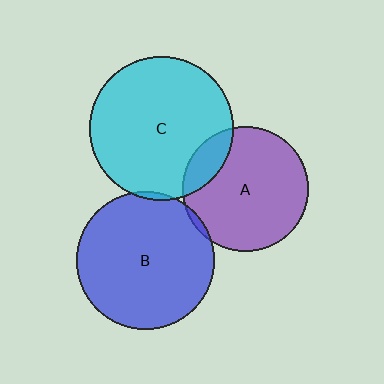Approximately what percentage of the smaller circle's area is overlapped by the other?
Approximately 5%.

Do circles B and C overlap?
Yes.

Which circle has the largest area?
Circle C (cyan).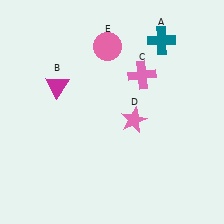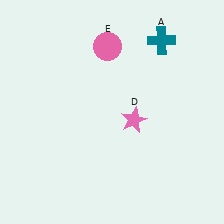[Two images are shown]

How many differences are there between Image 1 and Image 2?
There are 2 differences between the two images.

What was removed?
The magenta triangle (B), the pink cross (C) were removed in Image 2.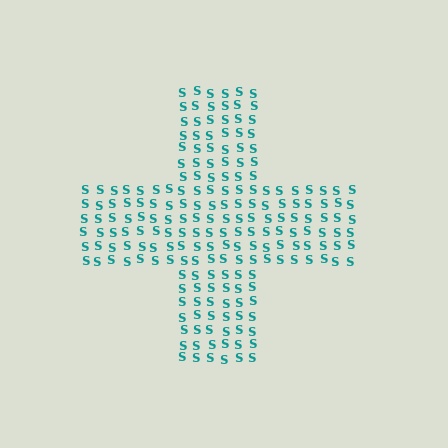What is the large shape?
The large shape is a cross.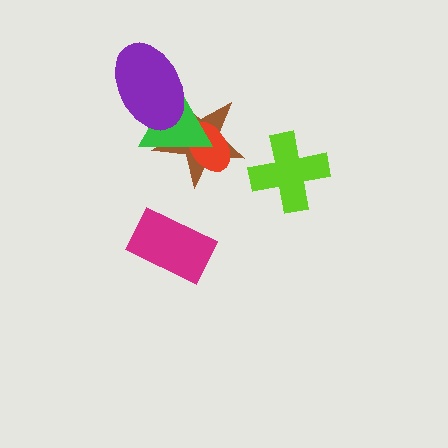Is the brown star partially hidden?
Yes, it is partially covered by another shape.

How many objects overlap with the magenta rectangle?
0 objects overlap with the magenta rectangle.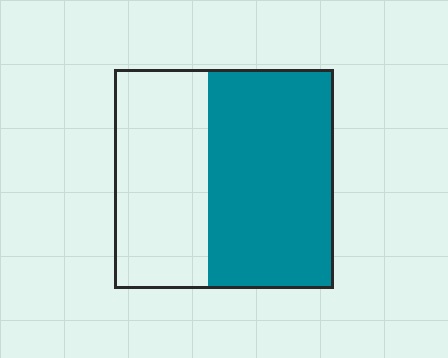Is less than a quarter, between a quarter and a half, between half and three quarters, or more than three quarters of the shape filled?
Between half and three quarters.